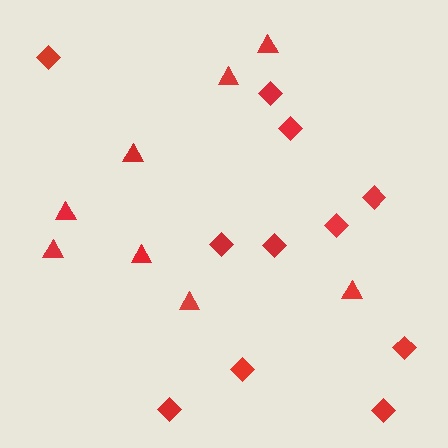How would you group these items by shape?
There are 2 groups: one group of triangles (8) and one group of diamonds (11).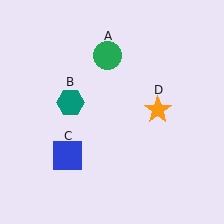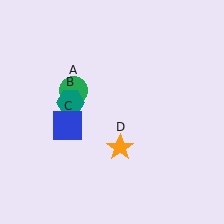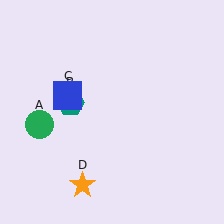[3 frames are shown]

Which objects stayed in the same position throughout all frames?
Teal hexagon (object B) remained stationary.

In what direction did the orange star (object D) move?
The orange star (object D) moved down and to the left.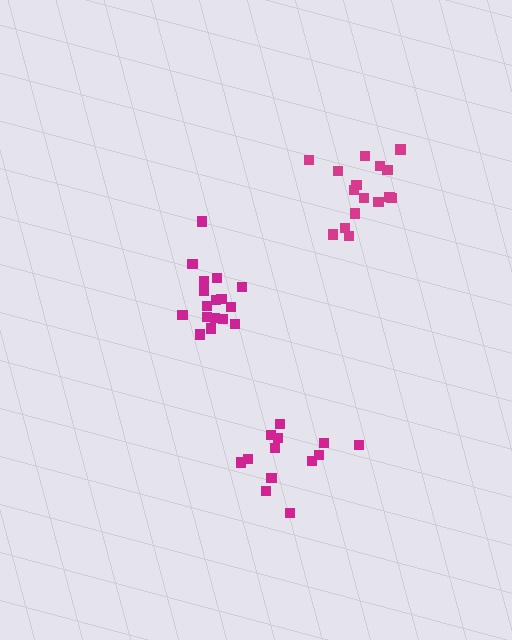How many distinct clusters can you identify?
There are 3 distinct clusters.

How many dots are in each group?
Group 1: 13 dots, Group 2: 16 dots, Group 3: 17 dots (46 total).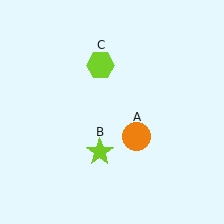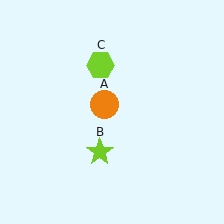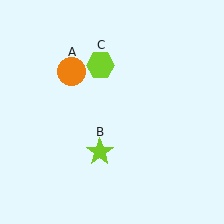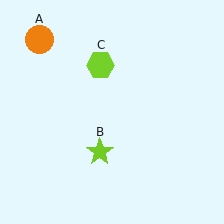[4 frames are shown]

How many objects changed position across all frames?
1 object changed position: orange circle (object A).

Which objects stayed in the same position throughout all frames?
Lime star (object B) and lime hexagon (object C) remained stationary.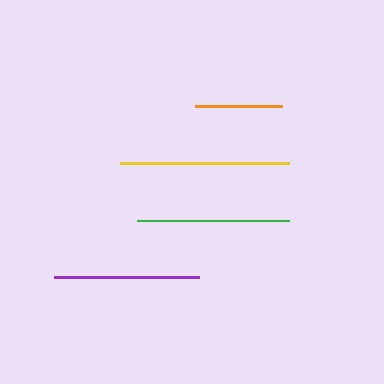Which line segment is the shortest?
The orange line is the shortest at approximately 87 pixels.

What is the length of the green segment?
The green segment is approximately 152 pixels long.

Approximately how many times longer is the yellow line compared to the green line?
The yellow line is approximately 1.1 times the length of the green line.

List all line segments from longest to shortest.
From longest to shortest: yellow, green, purple, orange.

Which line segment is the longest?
The yellow line is the longest at approximately 169 pixels.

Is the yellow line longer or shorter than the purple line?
The yellow line is longer than the purple line.